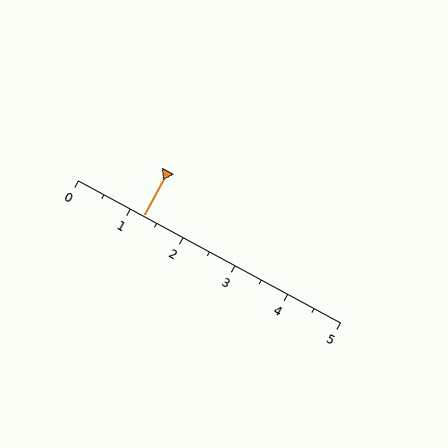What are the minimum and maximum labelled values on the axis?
The axis runs from 0 to 5.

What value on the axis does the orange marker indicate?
The marker indicates approximately 1.2.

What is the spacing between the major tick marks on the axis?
The major ticks are spaced 1 apart.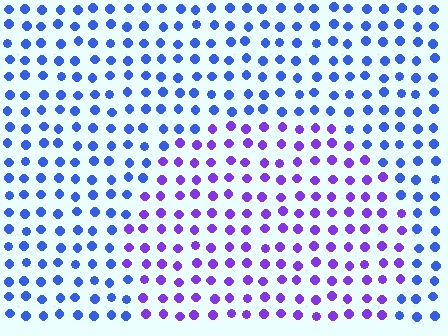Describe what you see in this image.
The image is filled with small blue elements in a uniform arrangement. A circle-shaped region is visible where the elements are tinted to a slightly different hue, forming a subtle color boundary.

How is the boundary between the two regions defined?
The boundary is defined purely by a slight shift in hue (about 42 degrees). Spacing, size, and orientation are identical on both sides.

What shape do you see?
I see a circle.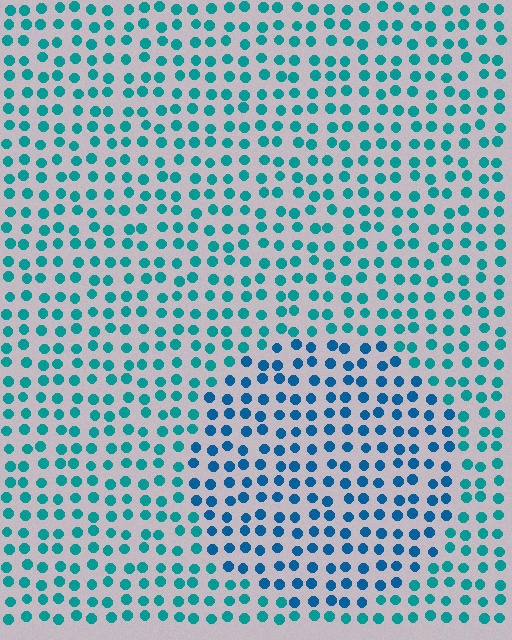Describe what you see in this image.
The image is filled with small teal elements in a uniform arrangement. A circle-shaped region is visible where the elements are tinted to a slightly different hue, forming a subtle color boundary.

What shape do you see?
I see a circle.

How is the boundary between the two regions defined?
The boundary is defined purely by a slight shift in hue (about 27 degrees). Spacing, size, and orientation are identical on both sides.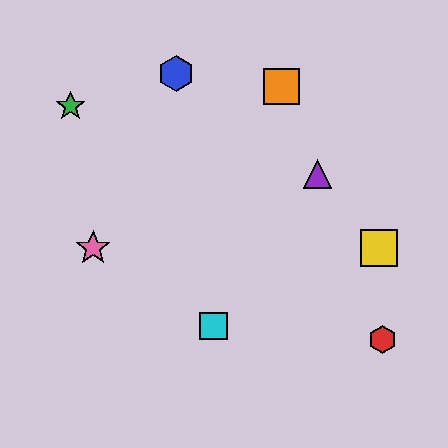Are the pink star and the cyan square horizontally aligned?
No, the pink star is at y≈248 and the cyan square is at y≈326.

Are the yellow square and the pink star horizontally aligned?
Yes, both are at y≈248.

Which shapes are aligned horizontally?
The yellow square, the pink star are aligned horizontally.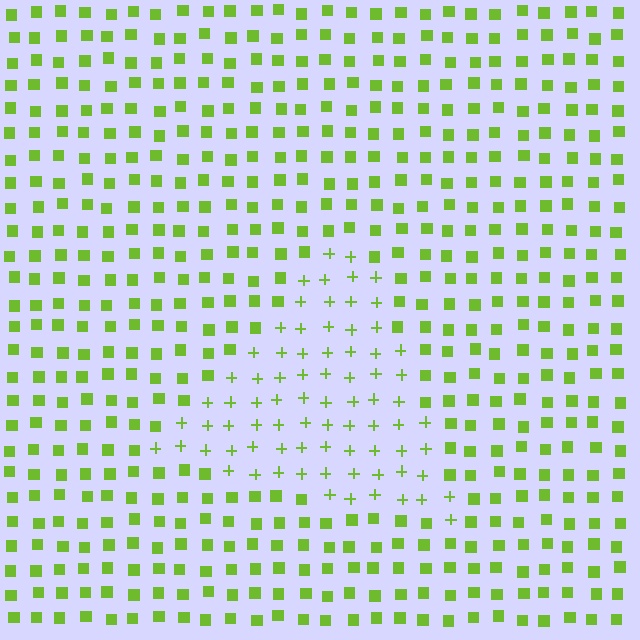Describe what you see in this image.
The image is filled with small lime elements arranged in a uniform grid. A triangle-shaped region contains plus signs, while the surrounding area contains squares. The boundary is defined purely by the change in element shape.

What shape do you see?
I see a triangle.